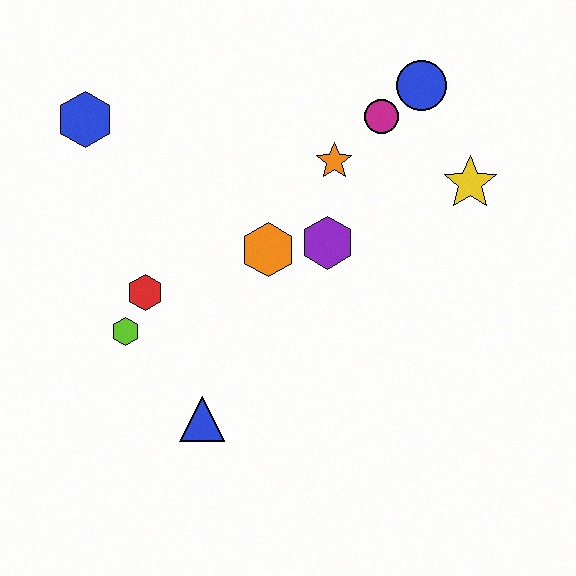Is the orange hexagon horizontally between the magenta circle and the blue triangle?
Yes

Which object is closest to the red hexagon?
The lime hexagon is closest to the red hexagon.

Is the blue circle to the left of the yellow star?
Yes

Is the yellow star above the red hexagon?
Yes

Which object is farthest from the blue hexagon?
The yellow star is farthest from the blue hexagon.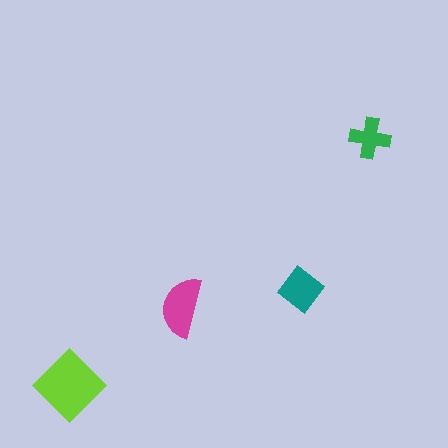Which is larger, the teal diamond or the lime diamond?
The lime diamond.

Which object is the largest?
The lime diamond.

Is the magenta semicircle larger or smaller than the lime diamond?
Smaller.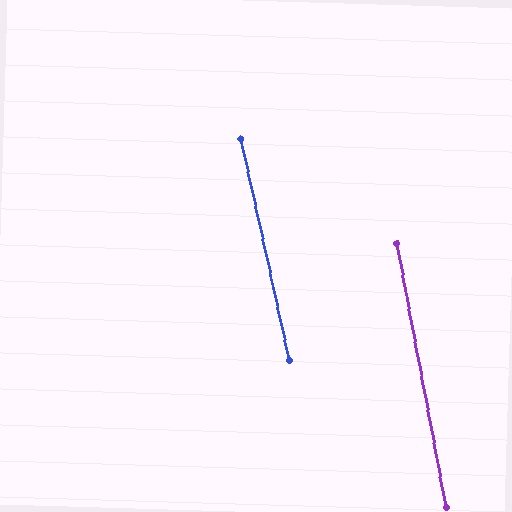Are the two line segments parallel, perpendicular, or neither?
Parallel — their directions differ by only 1.6°.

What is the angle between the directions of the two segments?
Approximately 2 degrees.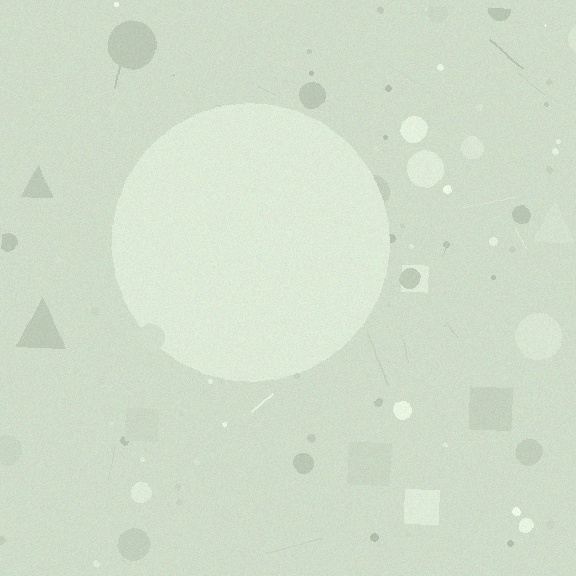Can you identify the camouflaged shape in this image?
The camouflaged shape is a circle.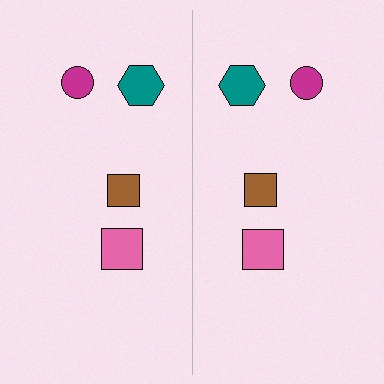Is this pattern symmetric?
Yes, this pattern has bilateral (reflection) symmetry.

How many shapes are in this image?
There are 8 shapes in this image.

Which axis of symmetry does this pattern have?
The pattern has a vertical axis of symmetry running through the center of the image.